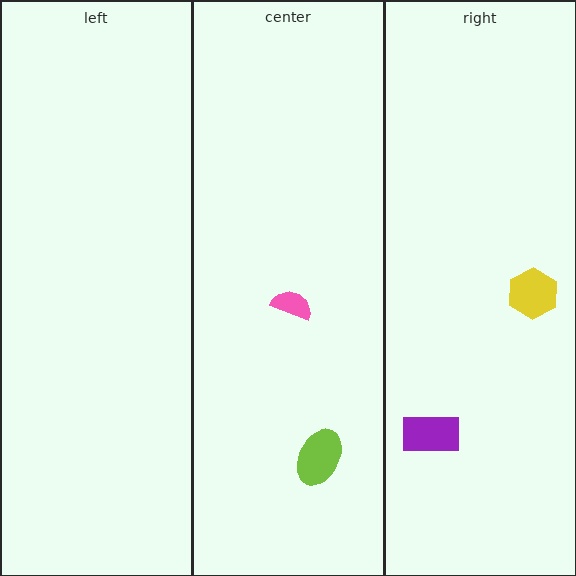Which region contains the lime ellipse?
The center region.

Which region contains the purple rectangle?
The right region.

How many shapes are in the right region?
2.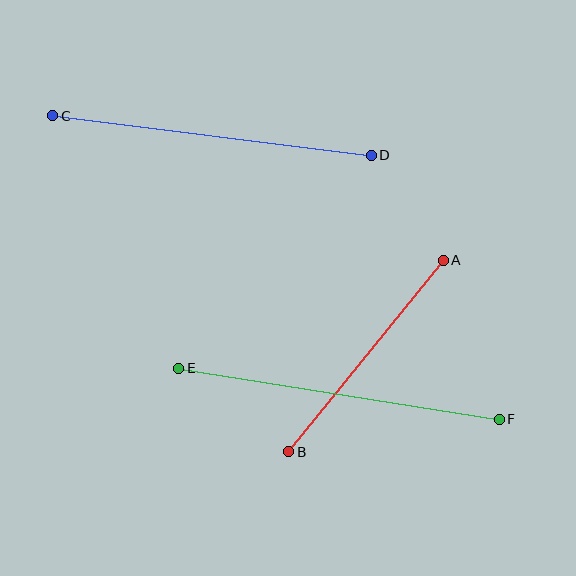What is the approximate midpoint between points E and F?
The midpoint is at approximately (339, 394) pixels.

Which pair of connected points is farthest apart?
Points E and F are farthest apart.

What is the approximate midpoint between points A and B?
The midpoint is at approximately (366, 356) pixels.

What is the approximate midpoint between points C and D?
The midpoint is at approximately (212, 135) pixels.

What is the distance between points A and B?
The distance is approximately 245 pixels.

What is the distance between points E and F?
The distance is approximately 324 pixels.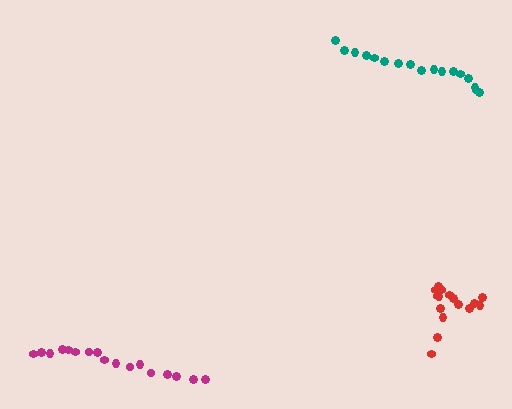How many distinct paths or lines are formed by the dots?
There are 3 distinct paths.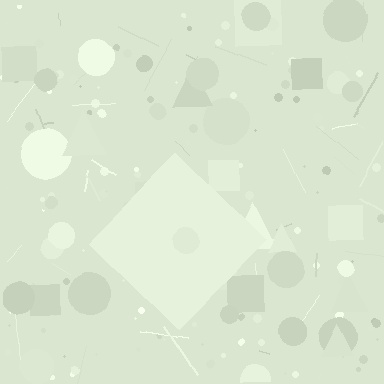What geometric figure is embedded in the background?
A diamond is embedded in the background.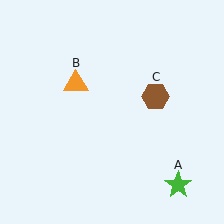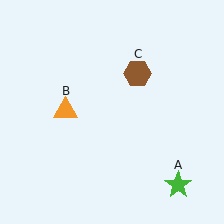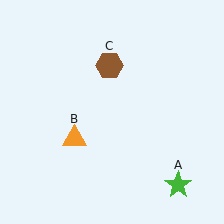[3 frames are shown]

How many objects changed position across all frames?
2 objects changed position: orange triangle (object B), brown hexagon (object C).